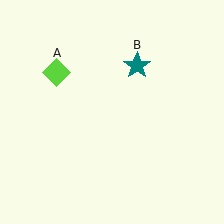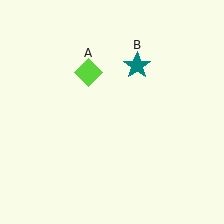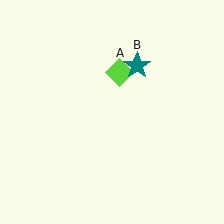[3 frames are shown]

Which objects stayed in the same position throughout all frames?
Teal star (object B) remained stationary.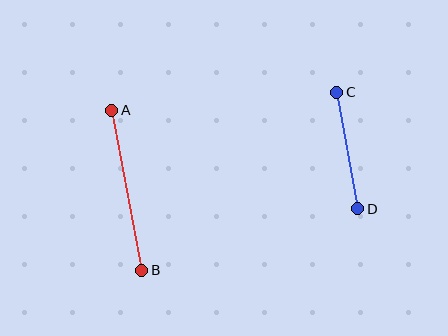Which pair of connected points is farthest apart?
Points A and B are farthest apart.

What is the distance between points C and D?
The distance is approximately 118 pixels.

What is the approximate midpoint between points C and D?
The midpoint is at approximately (347, 151) pixels.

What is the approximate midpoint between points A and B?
The midpoint is at approximately (127, 190) pixels.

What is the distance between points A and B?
The distance is approximately 163 pixels.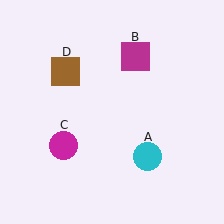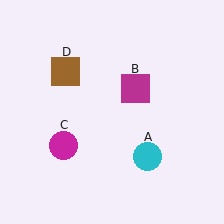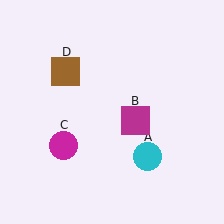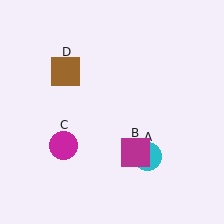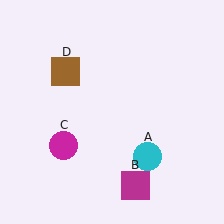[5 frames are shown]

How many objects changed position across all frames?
1 object changed position: magenta square (object B).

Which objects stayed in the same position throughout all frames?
Cyan circle (object A) and magenta circle (object C) and brown square (object D) remained stationary.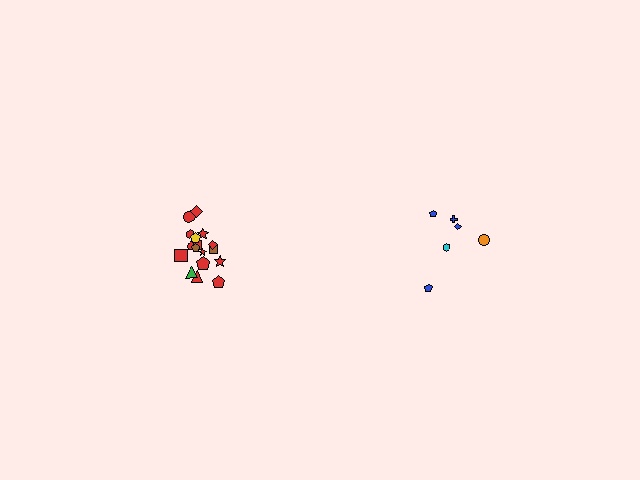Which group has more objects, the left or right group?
The left group.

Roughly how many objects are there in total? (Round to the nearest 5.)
Roughly 25 objects in total.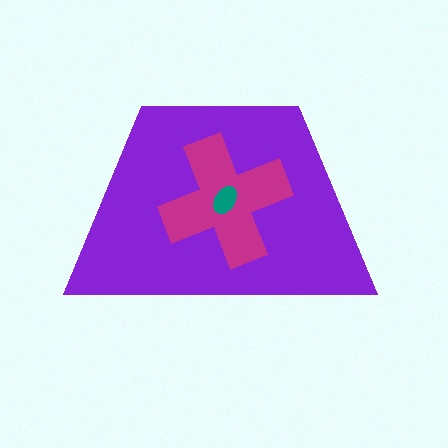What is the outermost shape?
The purple trapezoid.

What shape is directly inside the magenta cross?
The teal ellipse.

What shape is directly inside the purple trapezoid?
The magenta cross.